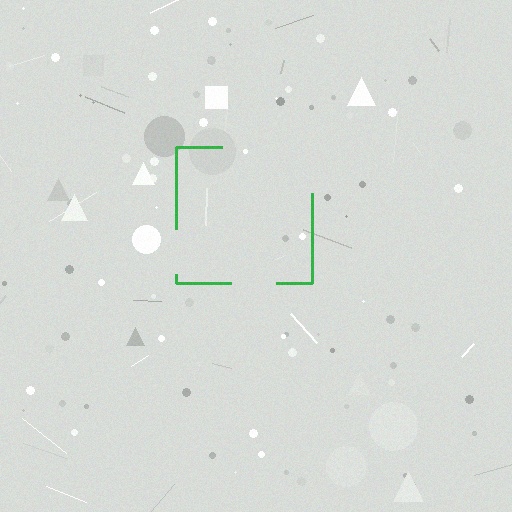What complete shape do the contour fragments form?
The contour fragments form a square.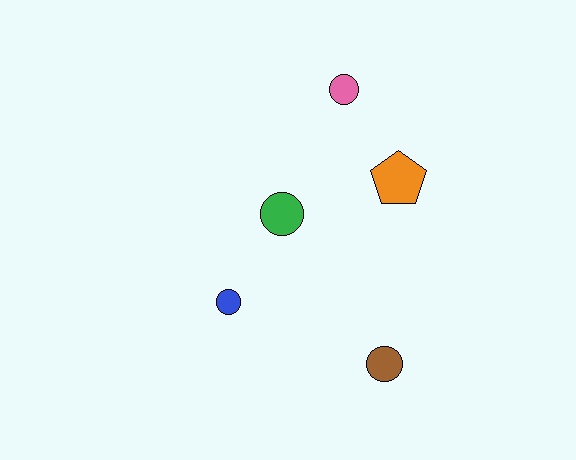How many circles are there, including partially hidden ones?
There are 4 circles.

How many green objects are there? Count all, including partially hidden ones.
There is 1 green object.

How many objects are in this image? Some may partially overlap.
There are 5 objects.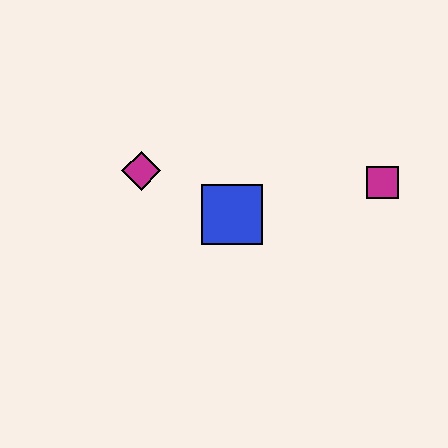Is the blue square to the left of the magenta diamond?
No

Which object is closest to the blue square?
The magenta diamond is closest to the blue square.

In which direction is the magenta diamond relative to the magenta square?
The magenta diamond is to the left of the magenta square.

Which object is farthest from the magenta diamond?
The magenta square is farthest from the magenta diamond.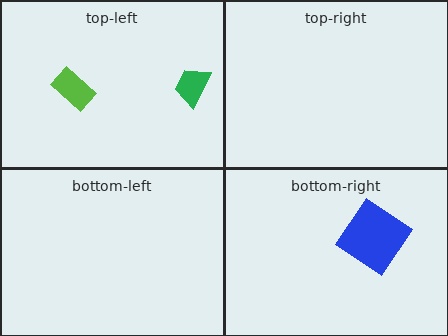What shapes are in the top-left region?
The green trapezoid, the lime rectangle.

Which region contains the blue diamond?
The bottom-right region.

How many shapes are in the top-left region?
2.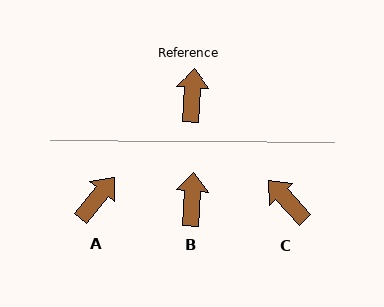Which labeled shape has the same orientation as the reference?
B.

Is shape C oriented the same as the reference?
No, it is off by about 48 degrees.